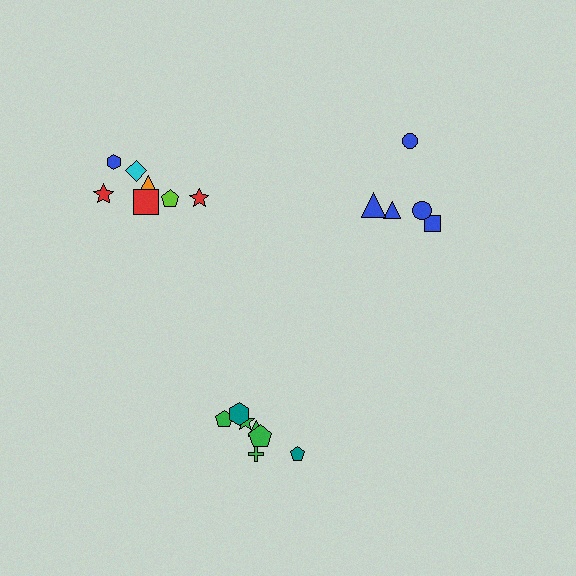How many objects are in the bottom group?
There are 7 objects.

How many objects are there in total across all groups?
There are 20 objects.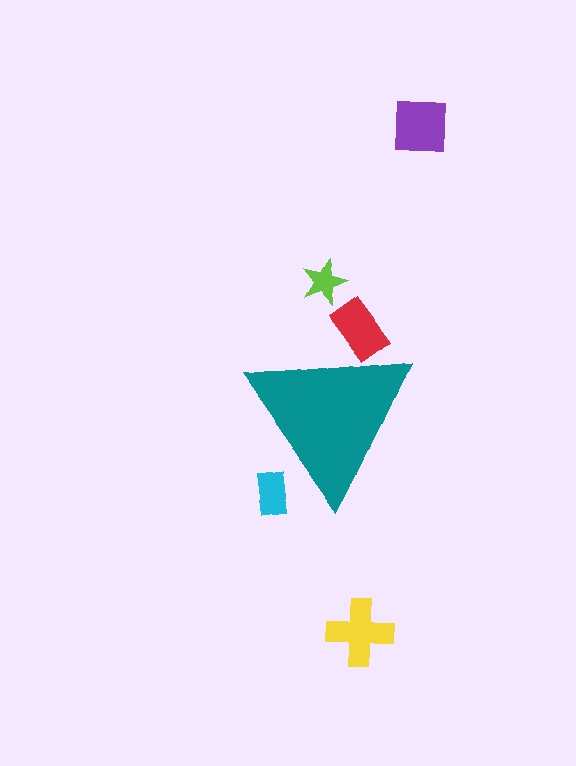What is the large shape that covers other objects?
A teal triangle.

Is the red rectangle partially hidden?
Yes, the red rectangle is partially hidden behind the teal triangle.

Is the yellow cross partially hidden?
No, the yellow cross is fully visible.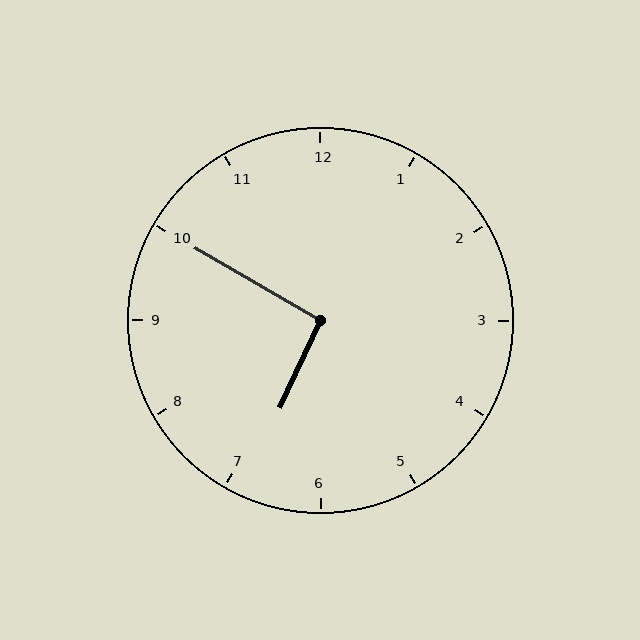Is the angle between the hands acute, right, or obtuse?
It is right.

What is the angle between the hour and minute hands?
Approximately 95 degrees.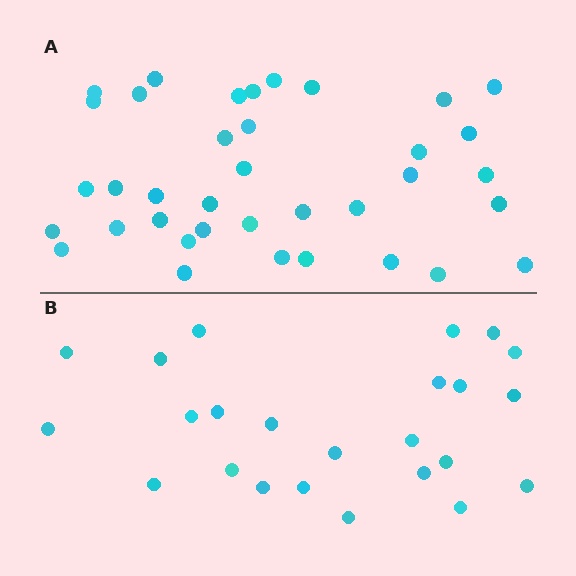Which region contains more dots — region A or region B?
Region A (the top region) has more dots.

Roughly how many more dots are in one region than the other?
Region A has approximately 15 more dots than region B.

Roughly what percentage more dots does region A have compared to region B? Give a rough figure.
About 55% more.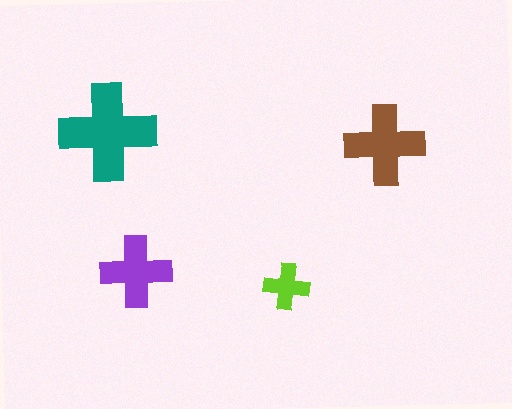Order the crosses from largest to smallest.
the teal one, the brown one, the purple one, the lime one.